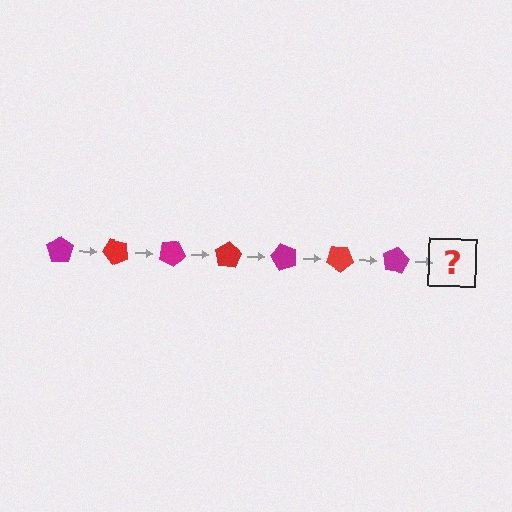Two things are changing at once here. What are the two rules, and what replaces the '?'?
The two rules are that it rotates 50 degrees each step and the color cycles through magenta and red. The '?' should be a red pentagon, rotated 350 degrees from the start.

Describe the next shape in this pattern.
It should be a red pentagon, rotated 350 degrees from the start.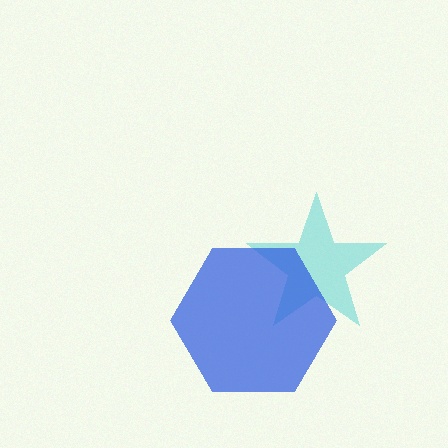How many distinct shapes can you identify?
There are 2 distinct shapes: a cyan star, a blue hexagon.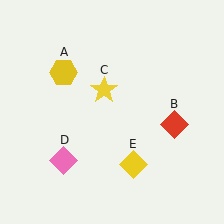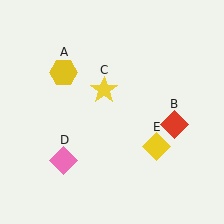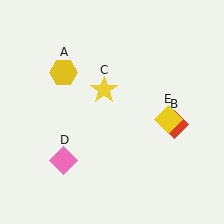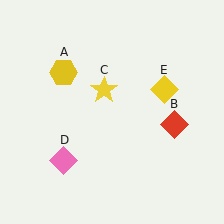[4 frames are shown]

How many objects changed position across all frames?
1 object changed position: yellow diamond (object E).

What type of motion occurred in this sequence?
The yellow diamond (object E) rotated counterclockwise around the center of the scene.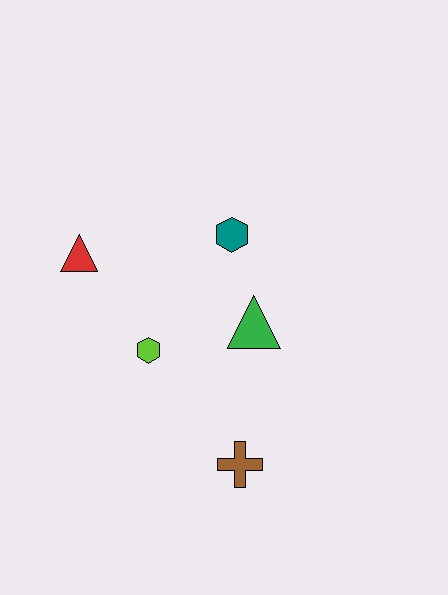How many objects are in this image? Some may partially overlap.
There are 5 objects.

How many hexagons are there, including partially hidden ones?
There are 2 hexagons.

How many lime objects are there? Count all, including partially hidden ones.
There is 1 lime object.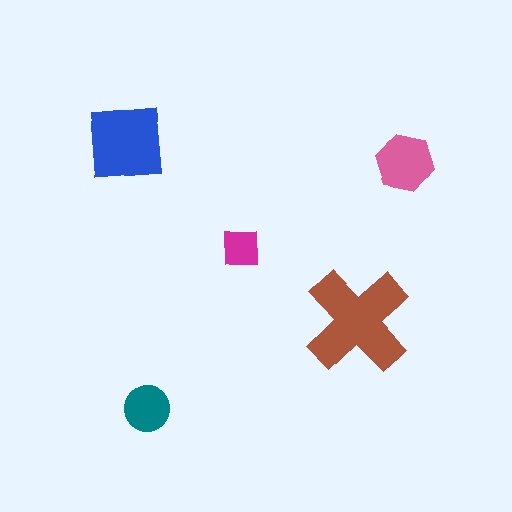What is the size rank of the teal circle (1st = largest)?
4th.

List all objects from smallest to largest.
The magenta square, the teal circle, the pink hexagon, the blue square, the brown cross.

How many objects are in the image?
There are 5 objects in the image.